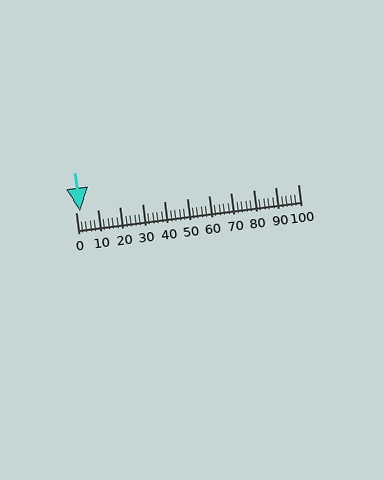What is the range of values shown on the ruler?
The ruler shows values from 0 to 100.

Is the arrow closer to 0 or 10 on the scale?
The arrow is closer to 0.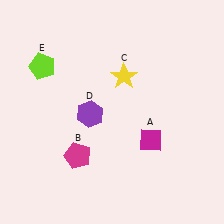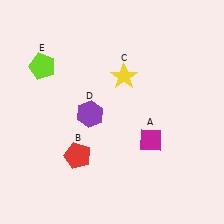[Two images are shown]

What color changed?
The pentagon (B) changed from magenta in Image 1 to red in Image 2.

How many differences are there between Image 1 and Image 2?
There is 1 difference between the two images.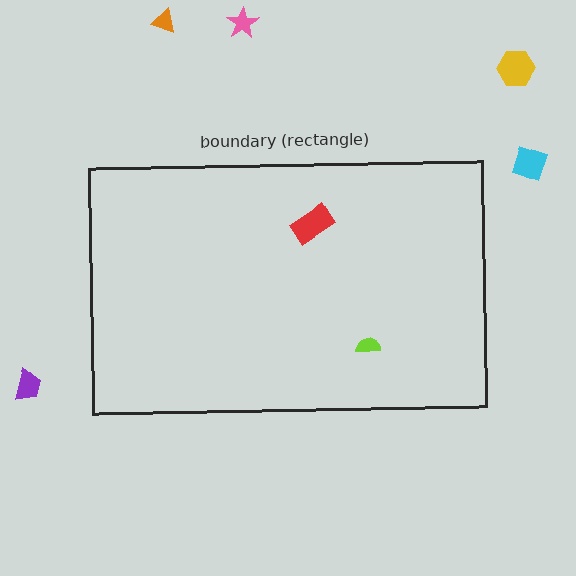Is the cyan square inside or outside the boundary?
Outside.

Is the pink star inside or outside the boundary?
Outside.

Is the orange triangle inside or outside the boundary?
Outside.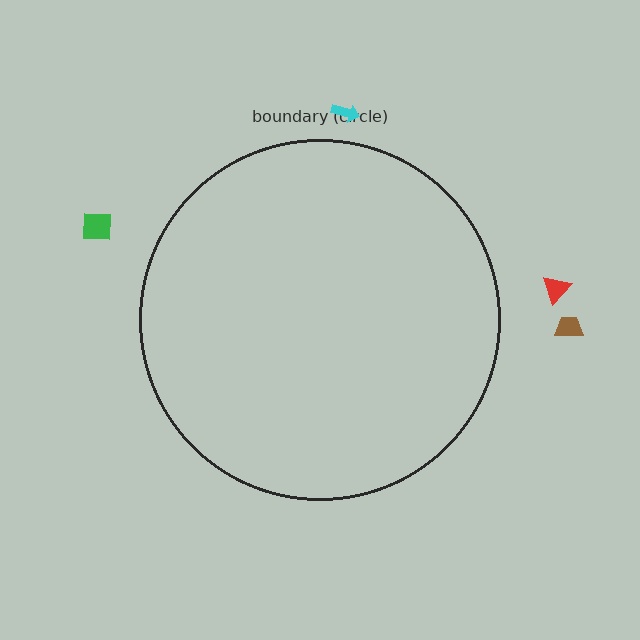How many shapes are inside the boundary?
0 inside, 4 outside.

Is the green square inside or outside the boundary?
Outside.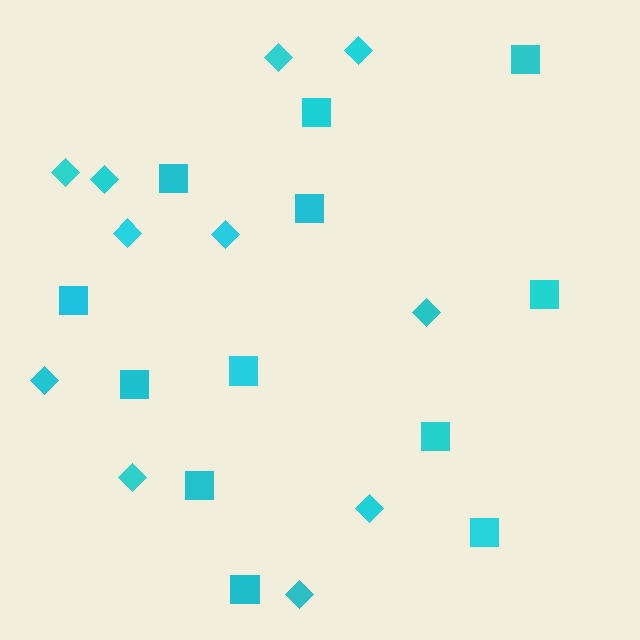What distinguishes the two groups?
There are 2 groups: one group of squares (12) and one group of diamonds (11).